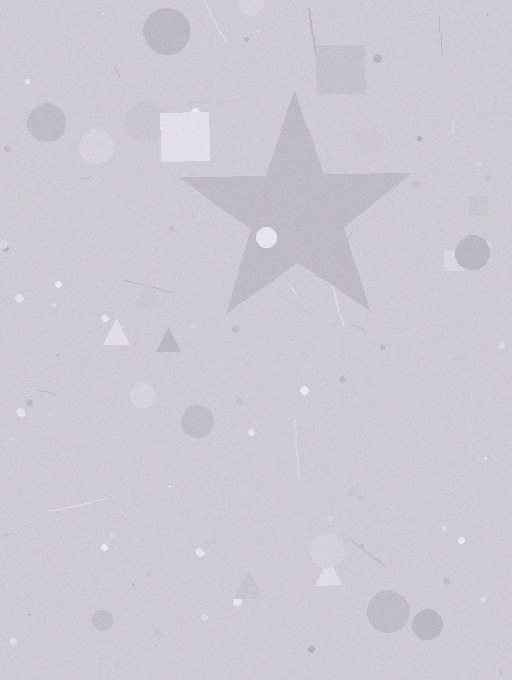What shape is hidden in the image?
A star is hidden in the image.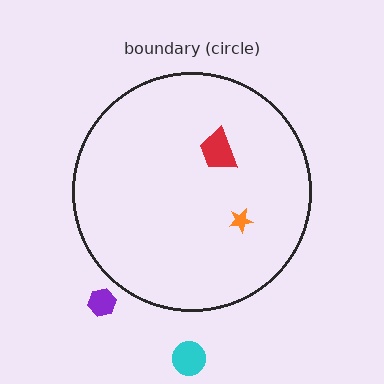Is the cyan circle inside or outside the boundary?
Outside.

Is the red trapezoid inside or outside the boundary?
Inside.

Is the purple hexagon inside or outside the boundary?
Outside.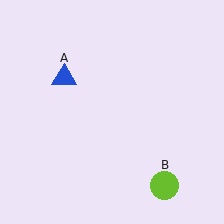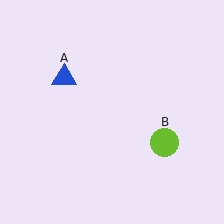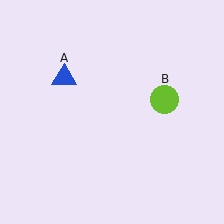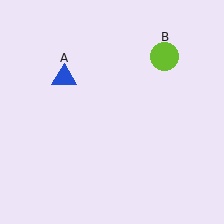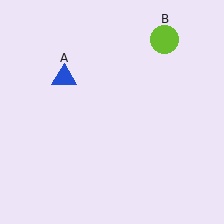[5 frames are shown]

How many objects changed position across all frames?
1 object changed position: lime circle (object B).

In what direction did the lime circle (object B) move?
The lime circle (object B) moved up.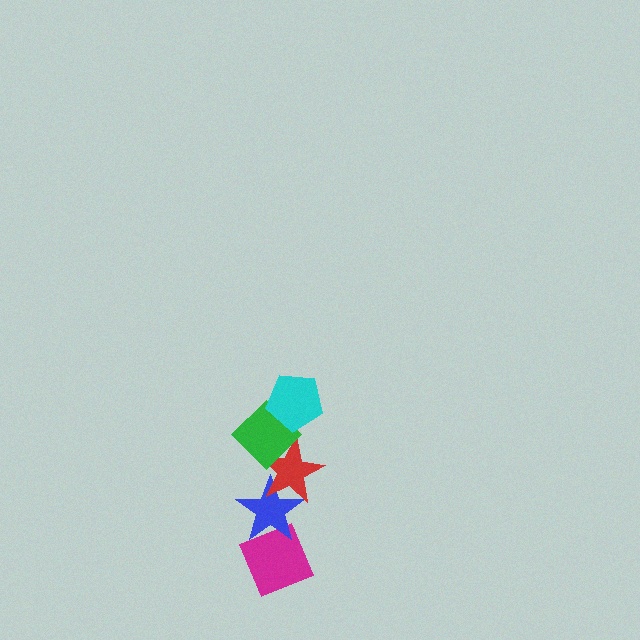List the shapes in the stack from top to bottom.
From top to bottom: the cyan pentagon, the green diamond, the red star, the blue star, the magenta diamond.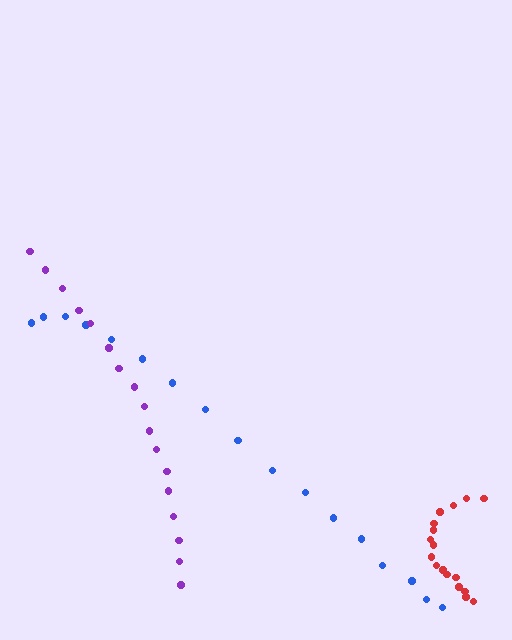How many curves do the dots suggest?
There are 3 distinct paths.